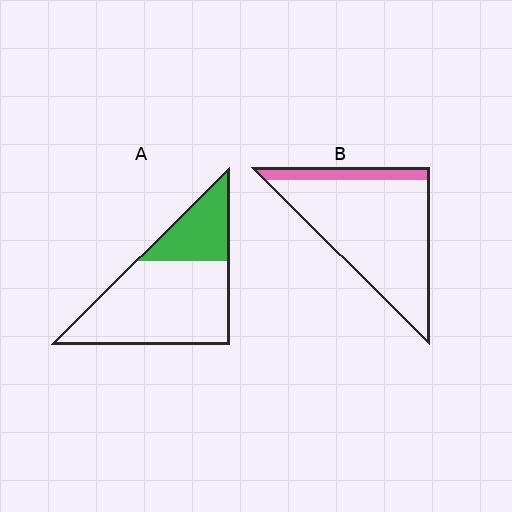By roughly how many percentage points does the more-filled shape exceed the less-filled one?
By roughly 15 percentage points (A over B).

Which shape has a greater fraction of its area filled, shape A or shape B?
Shape A.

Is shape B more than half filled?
No.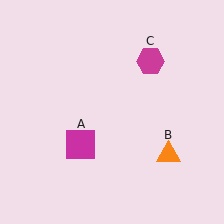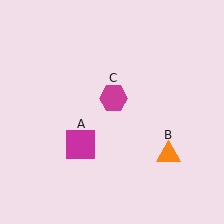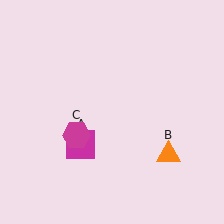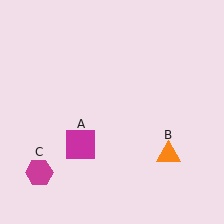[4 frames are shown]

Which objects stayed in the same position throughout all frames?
Magenta square (object A) and orange triangle (object B) remained stationary.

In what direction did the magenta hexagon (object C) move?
The magenta hexagon (object C) moved down and to the left.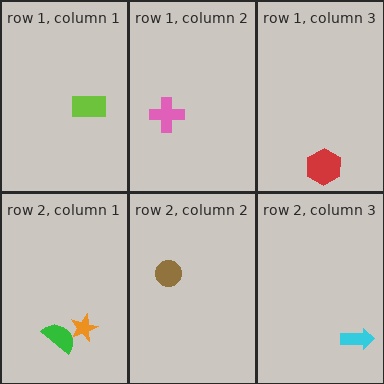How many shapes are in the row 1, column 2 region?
1.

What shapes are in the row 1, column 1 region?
The lime rectangle.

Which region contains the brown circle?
The row 2, column 2 region.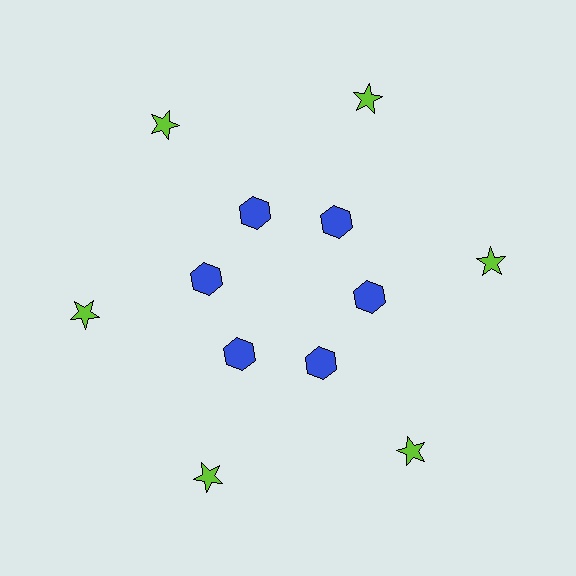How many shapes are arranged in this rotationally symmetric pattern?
There are 12 shapes, arranged in 6 groups of 2.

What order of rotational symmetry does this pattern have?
This pattern has 6-fold rotational symmetry.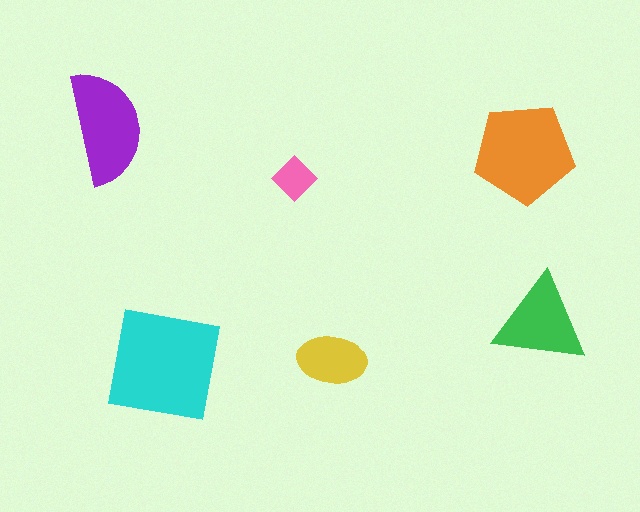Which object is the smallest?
The pink diamond.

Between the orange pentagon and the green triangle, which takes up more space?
The orange pentagon.